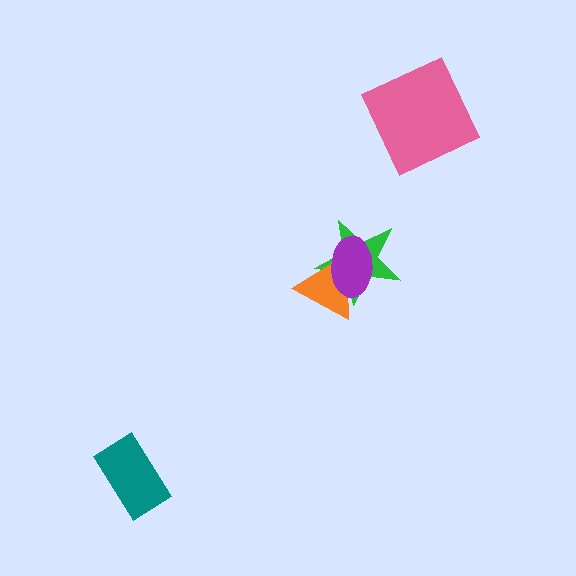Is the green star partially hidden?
Yes, it is partially covered by another shape.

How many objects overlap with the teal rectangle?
0 objects overlap with the teal rectangle.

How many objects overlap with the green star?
2 objects overlap with the green star.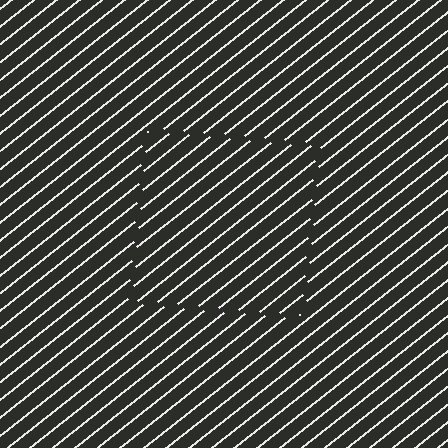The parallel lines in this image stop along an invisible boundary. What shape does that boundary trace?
An illusory square. The interior of the shape contains the same grating, shifted by half a period — the contour is defined by the phase discontinuity where line-ends from the inner and outer gratings abut.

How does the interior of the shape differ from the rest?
The interior of the shape contains the same grating, shifted by half a period — the contour is defined by the phase discontinuity where line-ends from the inner and outer gratings abut.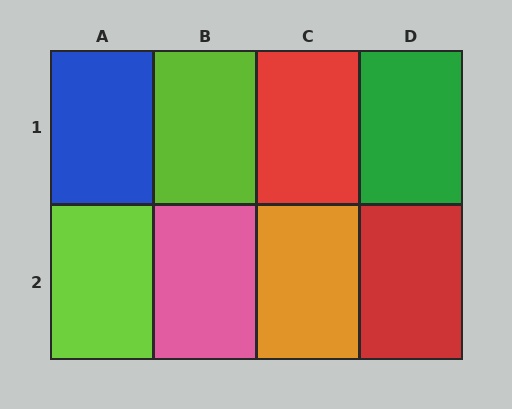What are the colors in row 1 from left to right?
Blue, lime, red, green.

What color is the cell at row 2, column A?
Lime.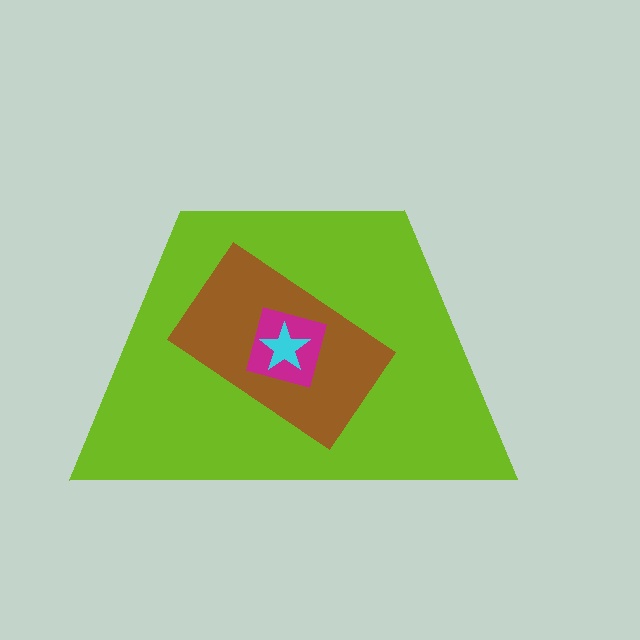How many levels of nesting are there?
4.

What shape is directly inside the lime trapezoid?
The brown rectangle.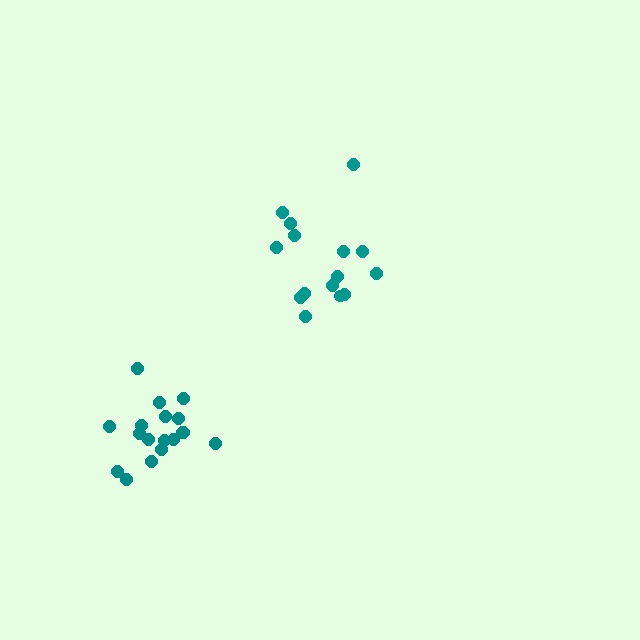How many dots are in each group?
Group 1: 18 dots, Group 2: 15 dots (33 total).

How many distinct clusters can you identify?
There are 2 distinct clusters.